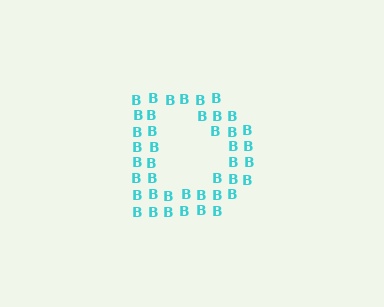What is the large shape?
The large shape is the letter D.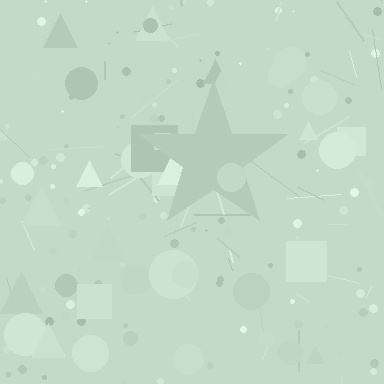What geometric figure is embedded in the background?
A star is embedded in the background.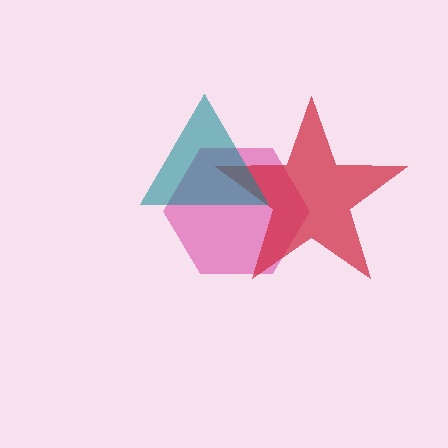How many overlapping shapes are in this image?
There are 3 overlapping shapes in the image.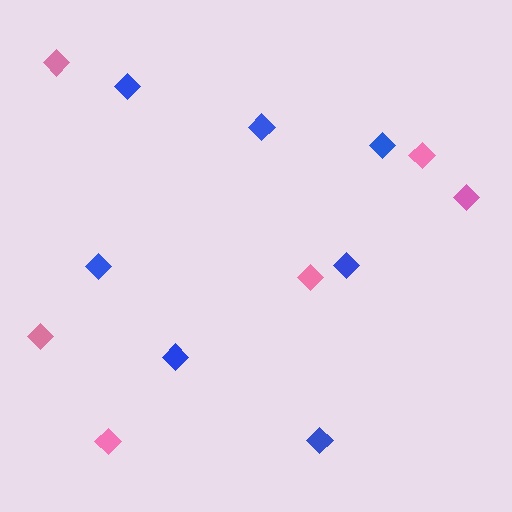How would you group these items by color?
There are 2 groups: one group of pink diamonds (6) and one group of blue diamonds (7).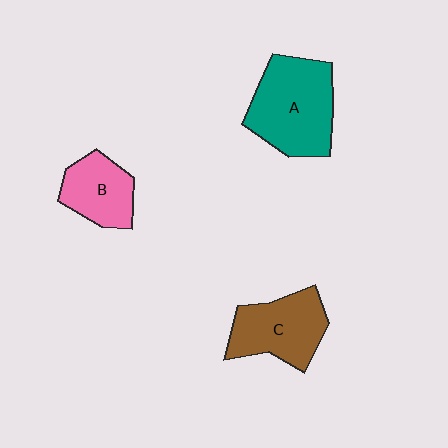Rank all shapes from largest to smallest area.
From largest to smallest: A (teal), C (brown), B (pink).